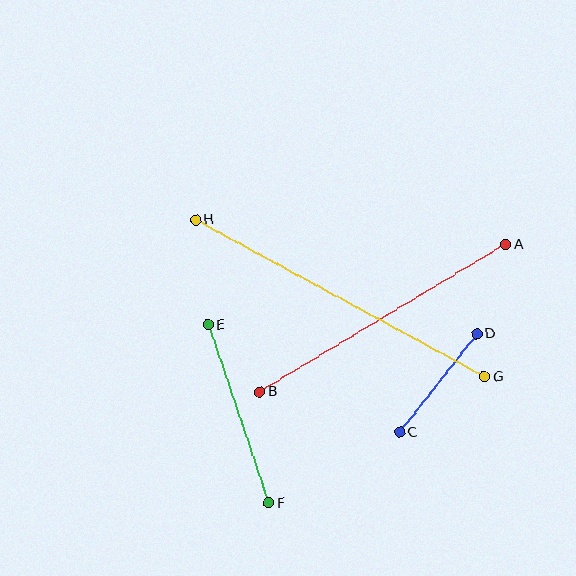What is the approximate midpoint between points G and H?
The midpoint is at approximately (340, 298) pixels.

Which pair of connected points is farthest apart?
Points G and H are farthest apart.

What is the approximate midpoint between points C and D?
The midpoint is at approximately (438, 383) pixels.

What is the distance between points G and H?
The distance is approximately 328 pixels.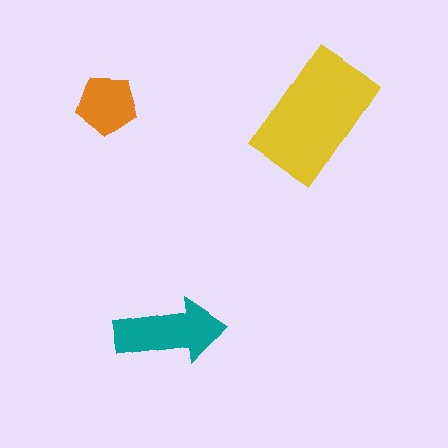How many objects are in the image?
There are 3 objects in the image.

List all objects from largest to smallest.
The yellow rectangle, the teal arrow, the orange pentagon.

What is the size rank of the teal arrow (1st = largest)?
2nd.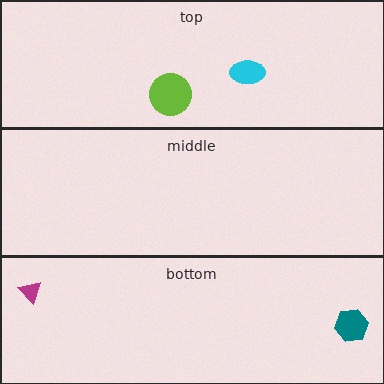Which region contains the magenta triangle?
The bottom region.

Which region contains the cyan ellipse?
The top region.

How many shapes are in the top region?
2.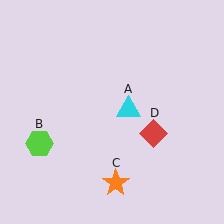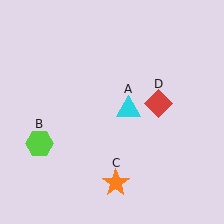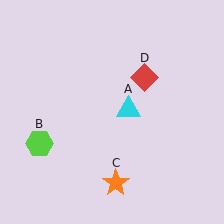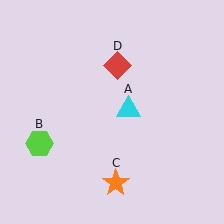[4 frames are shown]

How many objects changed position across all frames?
1 object changed position: red diamond (object D).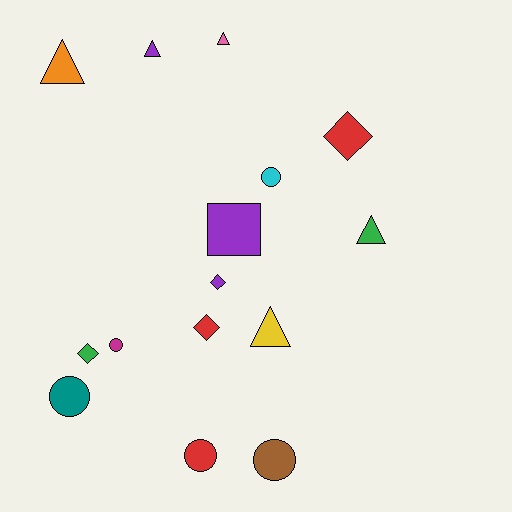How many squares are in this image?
There is 1 square.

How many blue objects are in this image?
There are no blue objects.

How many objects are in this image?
There are 15 objects.